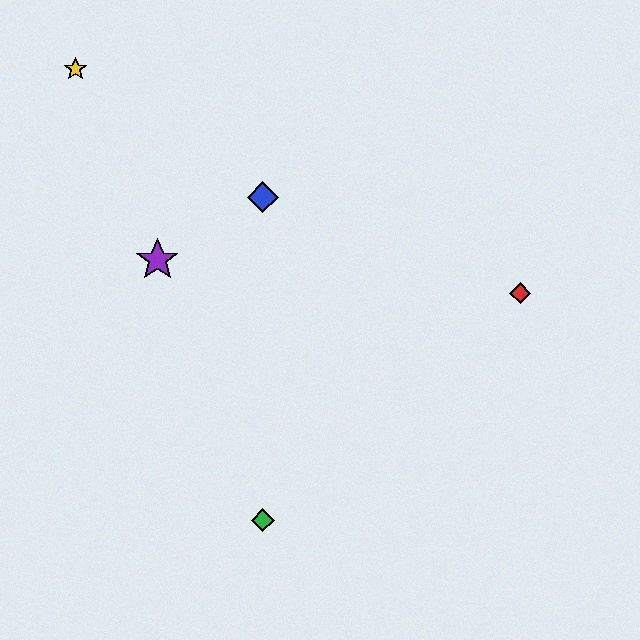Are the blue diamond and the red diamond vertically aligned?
No, the blue diamond is at x≈263 and the red diamond is at x≈520.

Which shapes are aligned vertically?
The blue diamond, the green diamond are aligned vertically.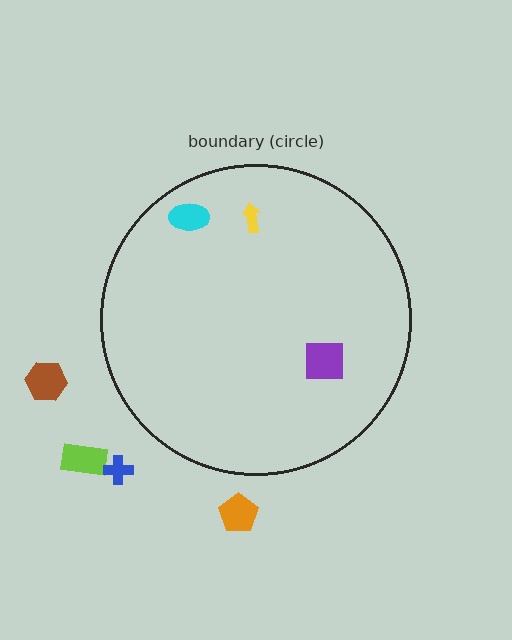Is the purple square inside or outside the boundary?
Inside.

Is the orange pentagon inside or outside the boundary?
Outside.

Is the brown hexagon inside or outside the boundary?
Outside.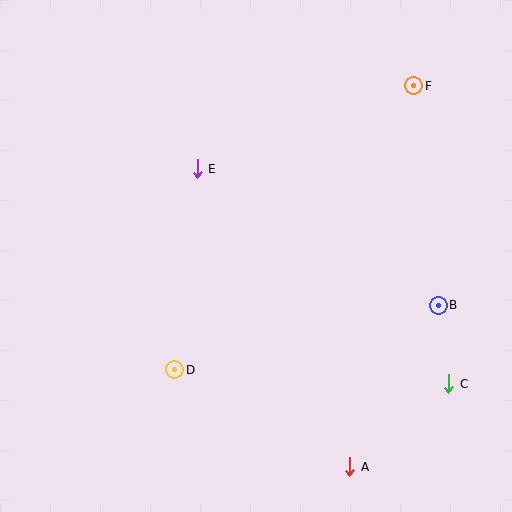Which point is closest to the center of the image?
Point E at (197, 169) is closest to the center.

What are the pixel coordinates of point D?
Point D is at (175, 370).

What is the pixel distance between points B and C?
The distance between B and C is 79 pixels.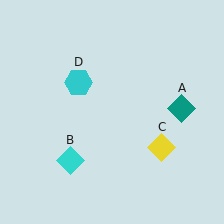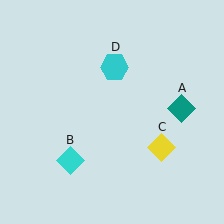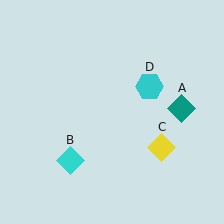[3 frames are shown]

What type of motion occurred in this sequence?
The cyan hexagon (object D) rotated clockwise around the center of the scene.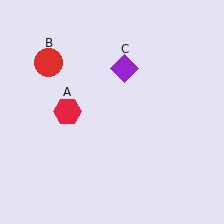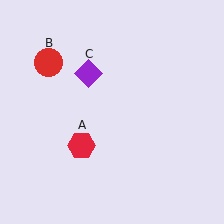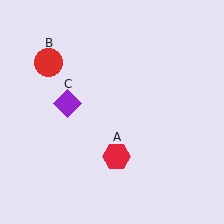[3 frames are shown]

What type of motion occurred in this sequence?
The red hexagon (object A), purple diamond (object C) rotated counterclockwise around the center of the scene.